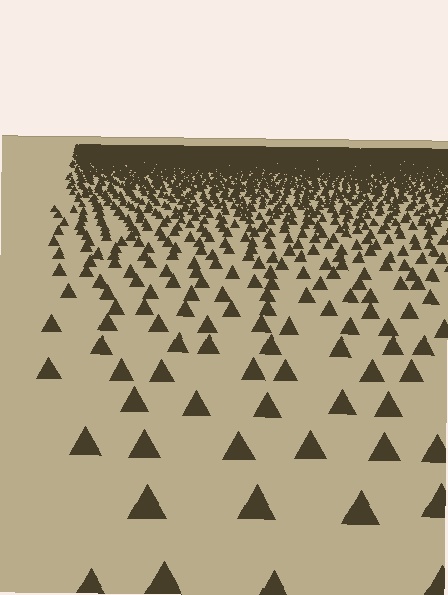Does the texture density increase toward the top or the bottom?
Density increases toward the top.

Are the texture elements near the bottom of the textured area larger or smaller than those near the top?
Larger. Near the bottom, elements are closer to the viewer and appear at a bigger on-screen size.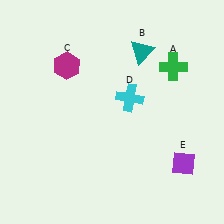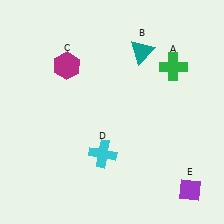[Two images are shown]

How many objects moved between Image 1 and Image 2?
2 objects moved between the two images.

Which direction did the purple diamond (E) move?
The purple diamond (E) moved down.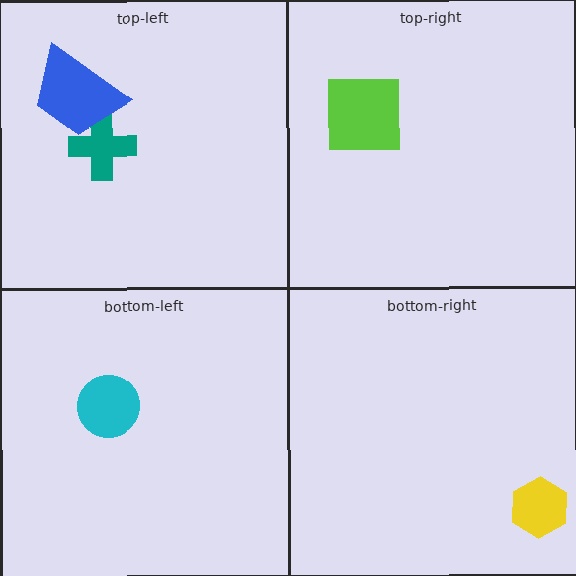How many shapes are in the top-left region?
2.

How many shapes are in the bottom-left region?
1.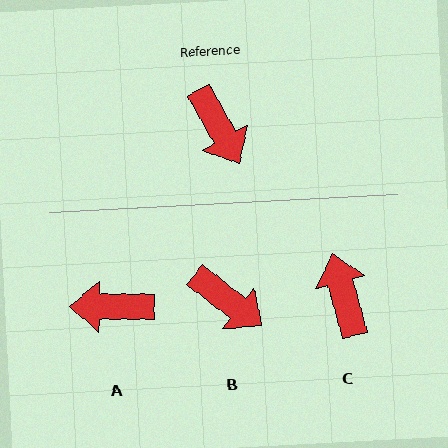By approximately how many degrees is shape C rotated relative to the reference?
Approximately 167 degrees counter-clockwise.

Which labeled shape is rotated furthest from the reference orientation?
C, about 167 degrees away.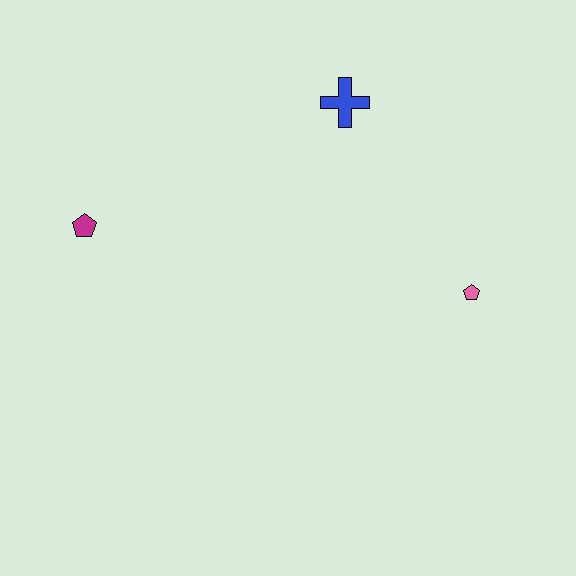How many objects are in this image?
There are 3 objects.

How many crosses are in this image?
There is 1 cross.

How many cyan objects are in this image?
There are no cyan objects.